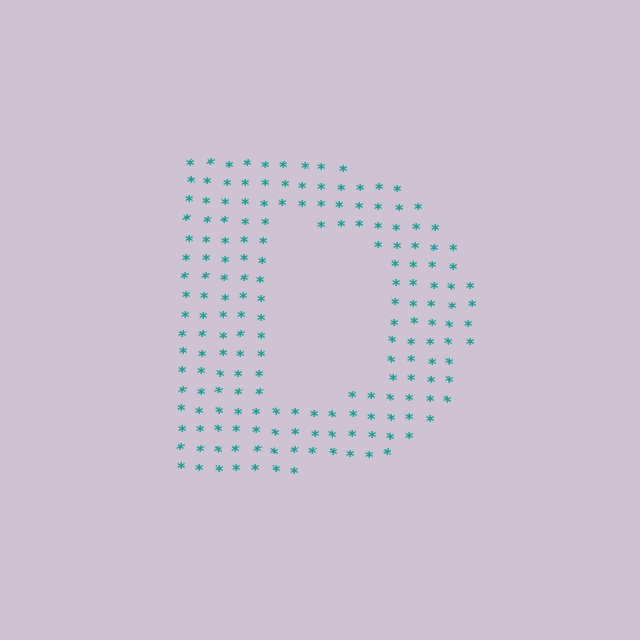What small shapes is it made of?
It is made of small asterisks.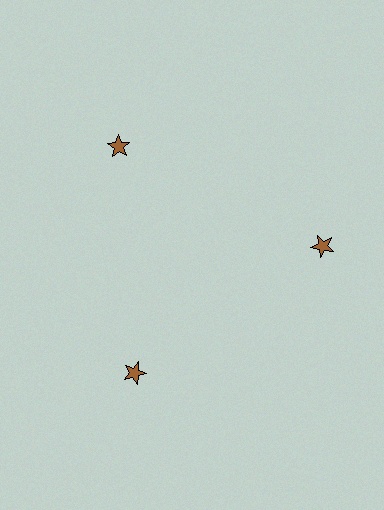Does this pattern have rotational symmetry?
Yes, this pattern has 3-fold rotational symmetry. It looks the same after rotating 120 degrees around the center.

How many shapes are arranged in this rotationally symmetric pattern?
There are 3 shapes, arranged in 3 groups of 1.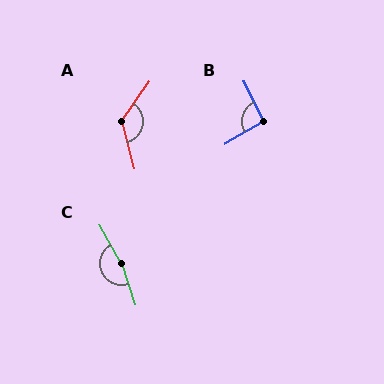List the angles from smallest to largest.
B (94°), A (130°), C (170°).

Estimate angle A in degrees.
Approximately 130 degrees.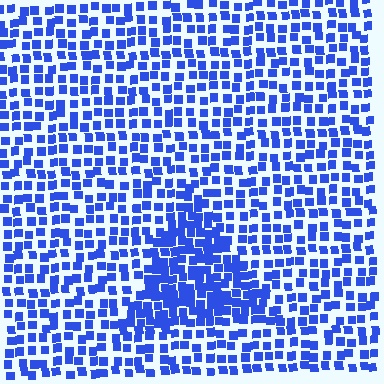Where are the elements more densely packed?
The elements are more densely packed inside the triangle boundary.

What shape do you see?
I see a triangle.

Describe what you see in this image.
The image contains small blue elements arranged at two different densities. A triangle-shaped region is visible where the elements are more densely packed than the surrounding area.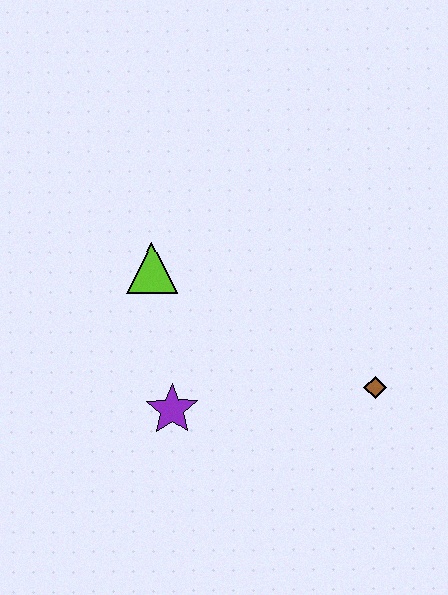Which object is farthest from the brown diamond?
The lime triangle is farthest from the brown diamond.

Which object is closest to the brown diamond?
The purple star is closest to the brown diamond.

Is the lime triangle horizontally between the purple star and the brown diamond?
No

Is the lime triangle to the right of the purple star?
No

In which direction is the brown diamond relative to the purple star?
The brown diamond is to the right of the purple star.